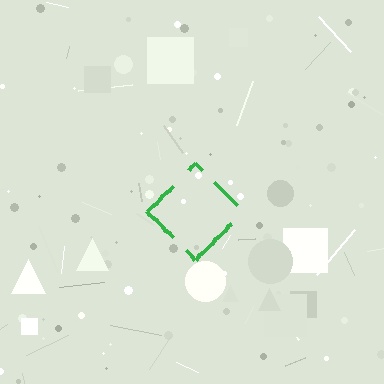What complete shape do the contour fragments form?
The contour fragments form a diamond.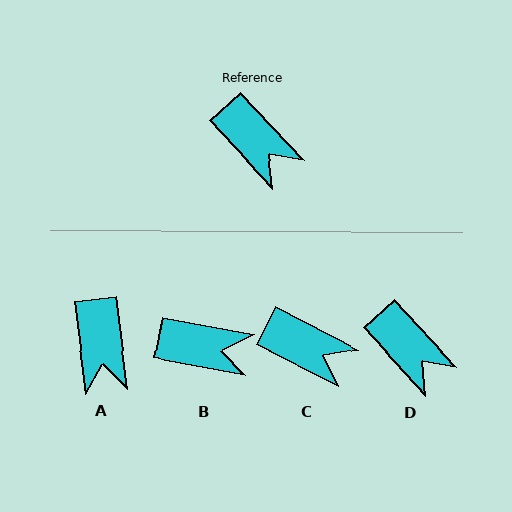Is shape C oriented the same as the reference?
No, it is off by about 20 degrees.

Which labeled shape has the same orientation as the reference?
D.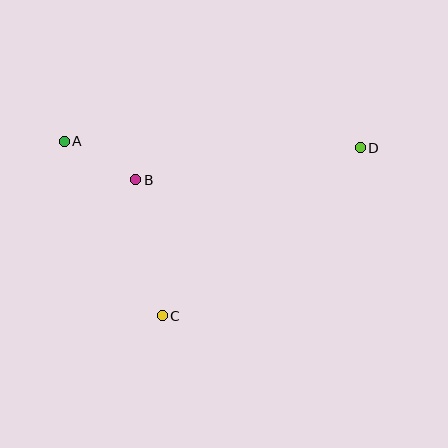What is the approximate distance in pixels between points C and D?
The distance between C and D is approximately 260 pixels.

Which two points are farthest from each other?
Points A and D are farthest from each other.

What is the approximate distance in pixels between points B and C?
The distance between B and C is approximately 138 pixels.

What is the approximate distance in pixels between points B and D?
The distance between B and D is approximately 227 pixels.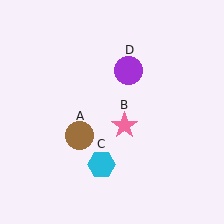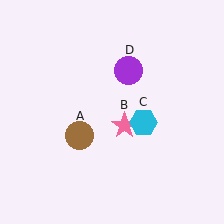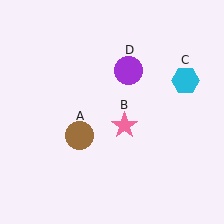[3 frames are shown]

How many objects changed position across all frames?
1 object changed position: cyan hexagon (object C).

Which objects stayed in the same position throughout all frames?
Brown circle (object A) and pink star (object B) and purple circle (object D) remained stationary.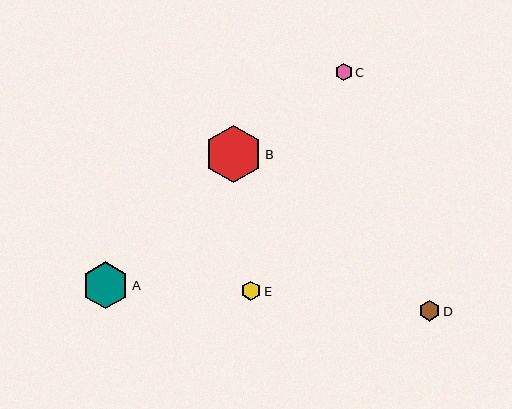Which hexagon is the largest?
Hexagon B is the largest with a size of approximately 57 pixels.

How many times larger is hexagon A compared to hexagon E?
Hexagon A is approximately 2.4 times the size of hexagon E.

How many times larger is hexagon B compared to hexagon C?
Hexagon B is approximately 3.4 times the size of hexagon C.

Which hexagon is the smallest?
Hexagon C is the smallest with a size of approximately 17 pixels.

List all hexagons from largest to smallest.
From largest to smallest: B, A, D, E, C.